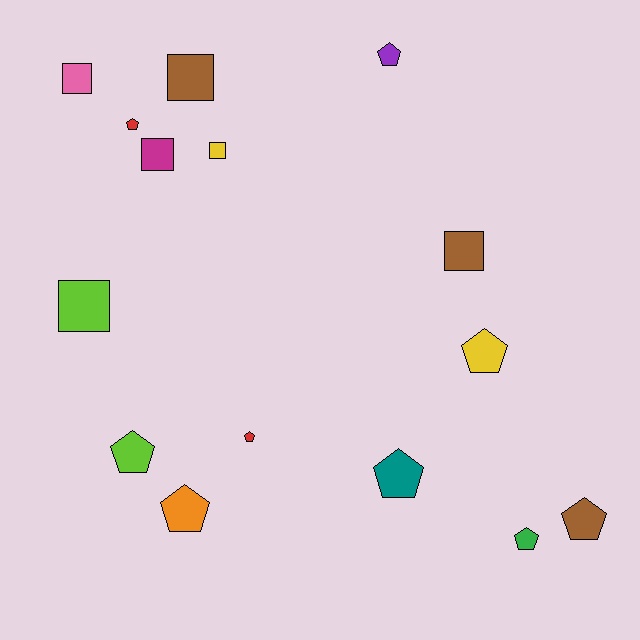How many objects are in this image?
There are 15 objects.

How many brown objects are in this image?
There are 3 brown objects.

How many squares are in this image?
There are 6 squares.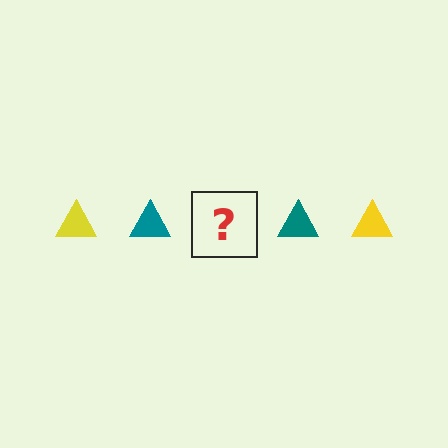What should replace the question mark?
The question mark should be replaced with a yellow triangle.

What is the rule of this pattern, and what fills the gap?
The rule is that the pattern cycles through yellow, teal triangles. The gap should be filled with a yellow triangle.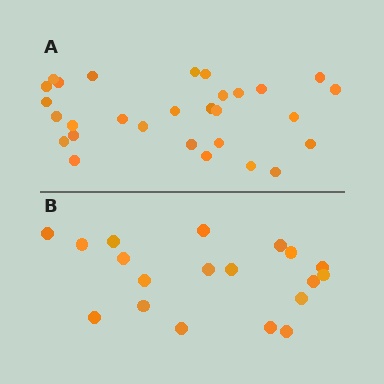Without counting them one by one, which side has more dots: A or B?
Region A (the top region) has more dots.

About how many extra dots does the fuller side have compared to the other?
Region A has roughly 10 or so more dots than region B.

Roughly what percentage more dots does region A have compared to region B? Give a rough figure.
About 55% more.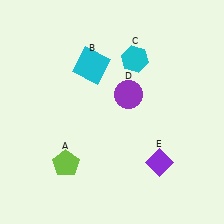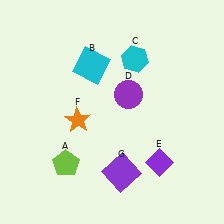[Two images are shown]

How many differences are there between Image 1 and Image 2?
There are 2 differences between the two images.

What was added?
An orange star (F), a purple square (G) were added in Image 2.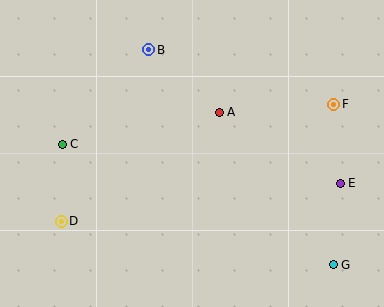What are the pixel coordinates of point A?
Point A is at (219, 112).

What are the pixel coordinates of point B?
Point B is at (149, 50).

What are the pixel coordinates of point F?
Point F is at (334, 104).